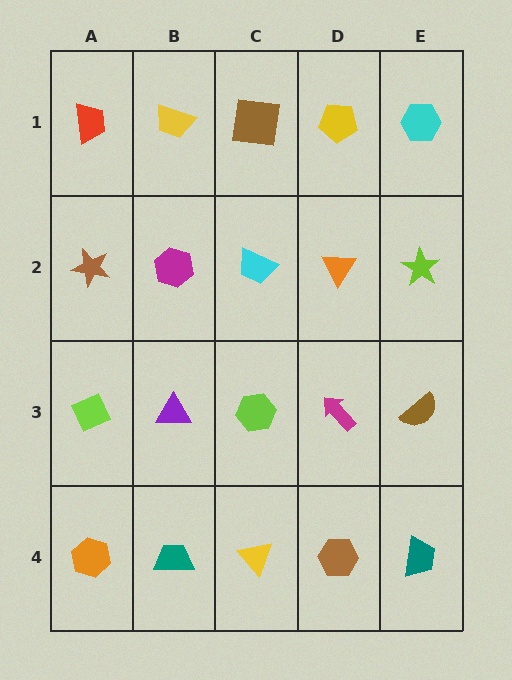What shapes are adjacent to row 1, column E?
A lime star (row 2, column E), a yellow pentagon (row 1, column D).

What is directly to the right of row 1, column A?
A yellow trapezoid.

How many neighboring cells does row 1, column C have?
3.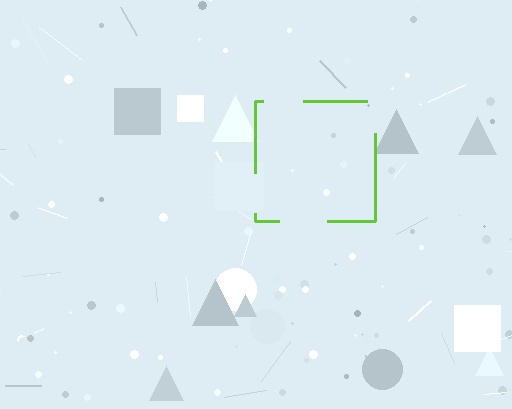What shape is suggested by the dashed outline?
The dashed outline suggests a square.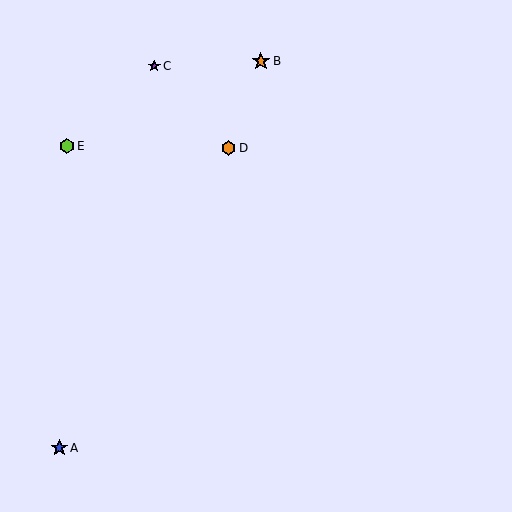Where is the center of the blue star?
The center of the blue star is at (59, 448).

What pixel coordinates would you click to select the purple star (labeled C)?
Click at (154, 66) to select the purple star C.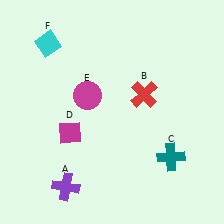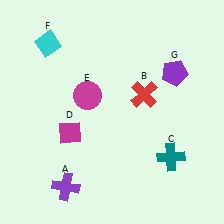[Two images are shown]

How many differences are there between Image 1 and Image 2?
There is 1 difference between the two images.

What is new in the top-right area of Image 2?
A purple pentagon (G) was added in the top-right area of Image 2.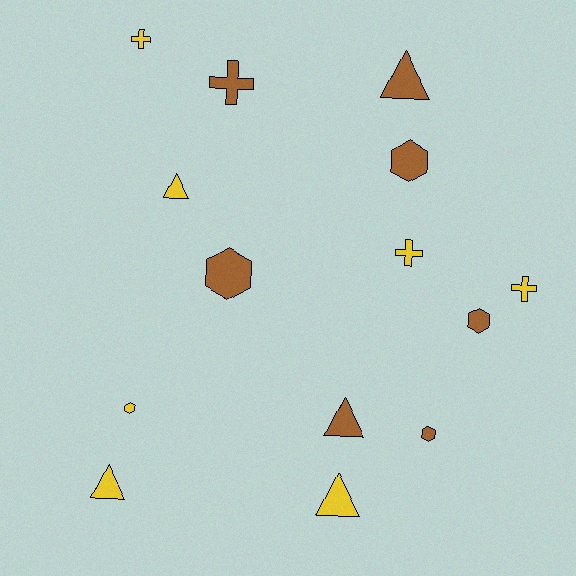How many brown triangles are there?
There are 2 brown triangles.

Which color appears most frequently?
Brown, with 7 objects.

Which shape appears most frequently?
Hexagon, with 5 objects.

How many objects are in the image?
There are 14 objects.